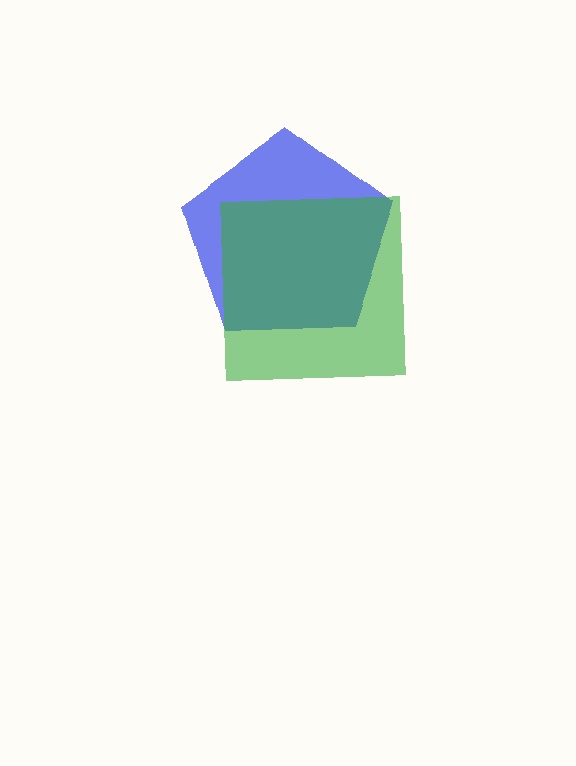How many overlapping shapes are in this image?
There are 2 overlapping shapes in the image.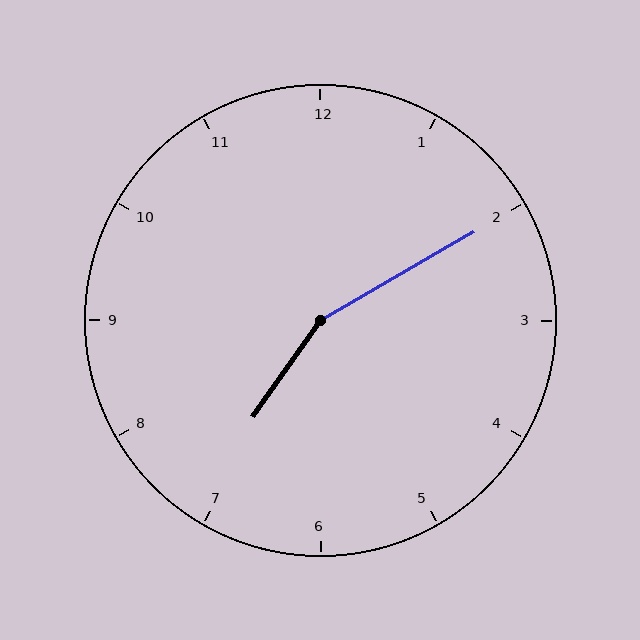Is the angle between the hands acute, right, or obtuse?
It is obtuse.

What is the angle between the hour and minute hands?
Approximately 155 degrees.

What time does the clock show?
7:10.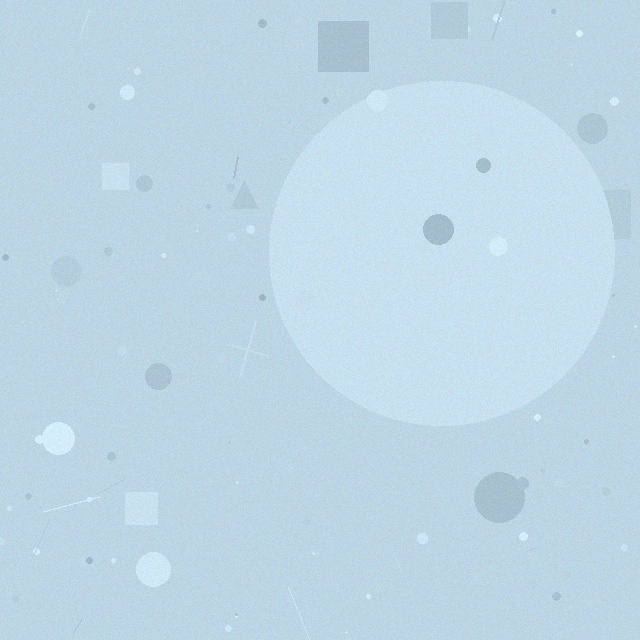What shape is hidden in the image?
A circle is hidden in the image.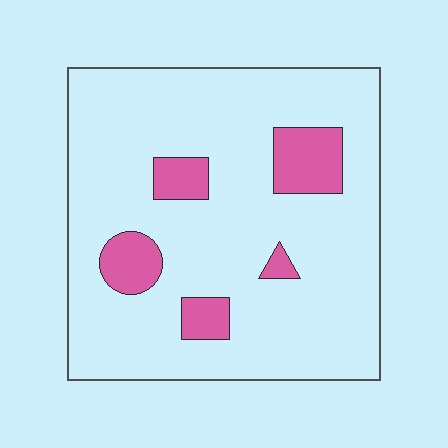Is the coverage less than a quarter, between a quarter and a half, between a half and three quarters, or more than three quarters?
Less than a quarter.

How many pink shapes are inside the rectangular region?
5.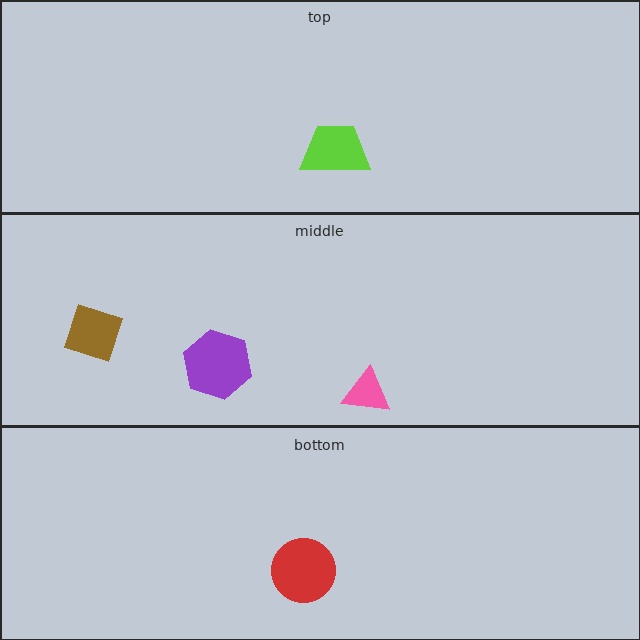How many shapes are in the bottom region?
1.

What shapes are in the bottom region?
The red circle.